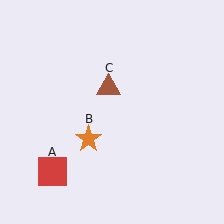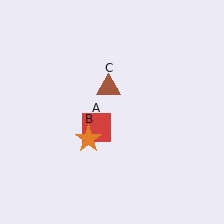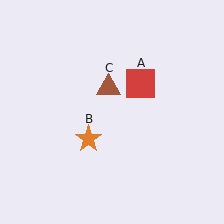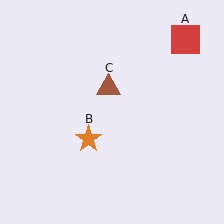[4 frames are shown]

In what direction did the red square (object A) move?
The red square (object A) moved up and to the right.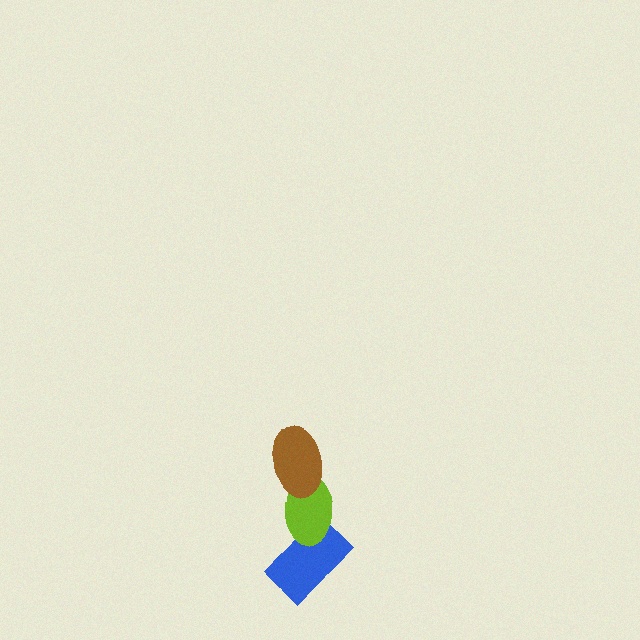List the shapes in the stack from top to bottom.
From top to bottom: the brown ellipse, the lime ellipse, the blue rectangle.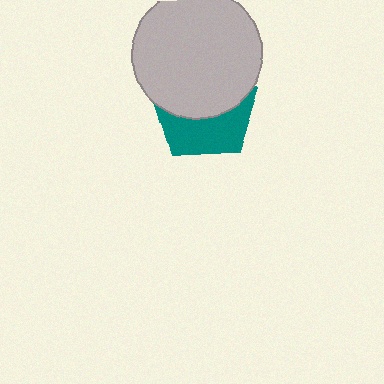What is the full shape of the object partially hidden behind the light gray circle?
The partially hidden object is a teal pentagon.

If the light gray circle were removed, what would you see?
You would see the complete teal pentagon.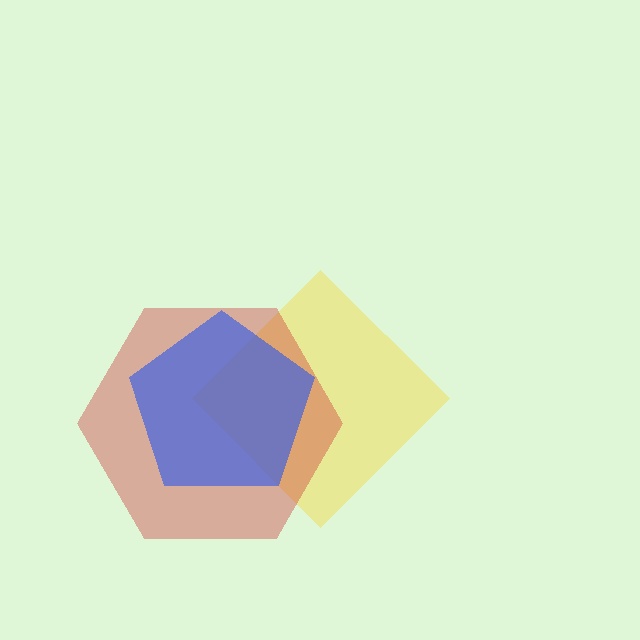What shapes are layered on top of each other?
The layered shapes are: a yellow diamond, a red hexagon, a blue pentagon.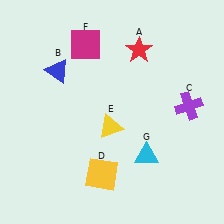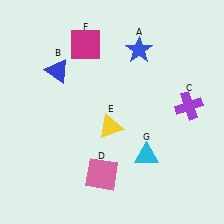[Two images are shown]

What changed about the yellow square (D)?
In Image 1, D is yellow. In Image 2, it changed to pink.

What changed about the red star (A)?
In Image 1, A is red. In Image 2, it changed to blue.